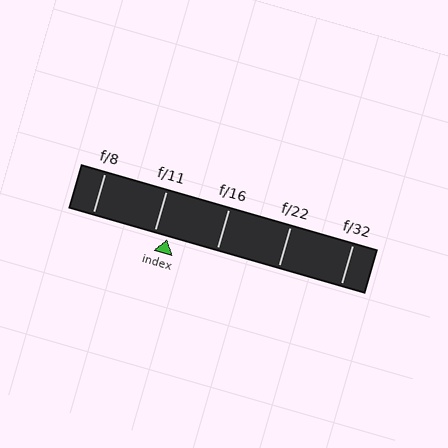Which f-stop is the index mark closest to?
The index mark is closest to f/11.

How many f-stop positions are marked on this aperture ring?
There are 5 f-stop positions marked.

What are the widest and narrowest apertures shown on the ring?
The widest aperture shown is f/8 and the narrowest is f/32.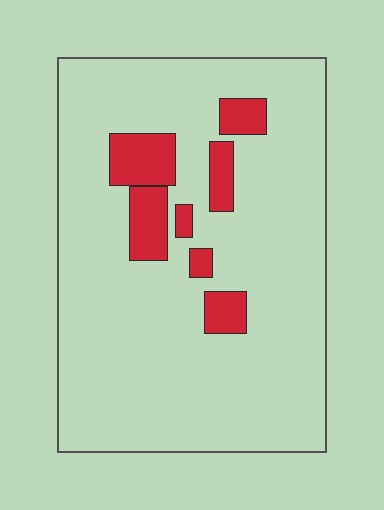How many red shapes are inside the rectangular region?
7.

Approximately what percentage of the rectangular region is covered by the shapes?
Approximately 10%.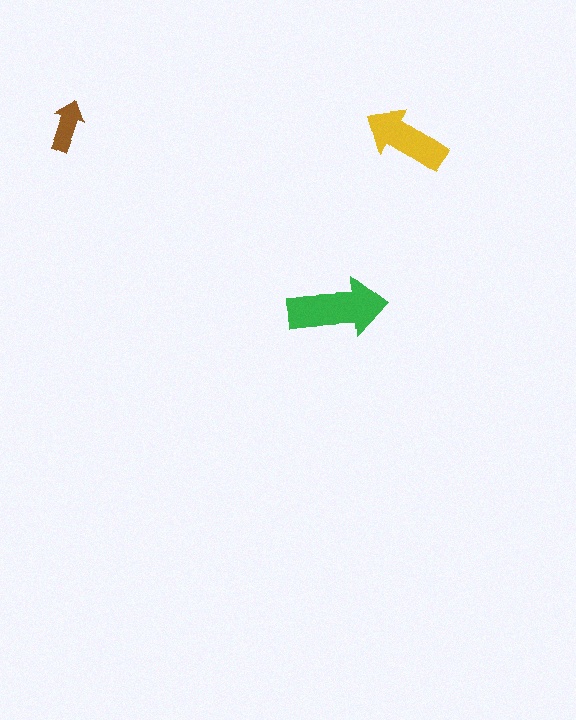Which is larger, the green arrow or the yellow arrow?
The green one.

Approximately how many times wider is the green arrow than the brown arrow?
About 2 times wider.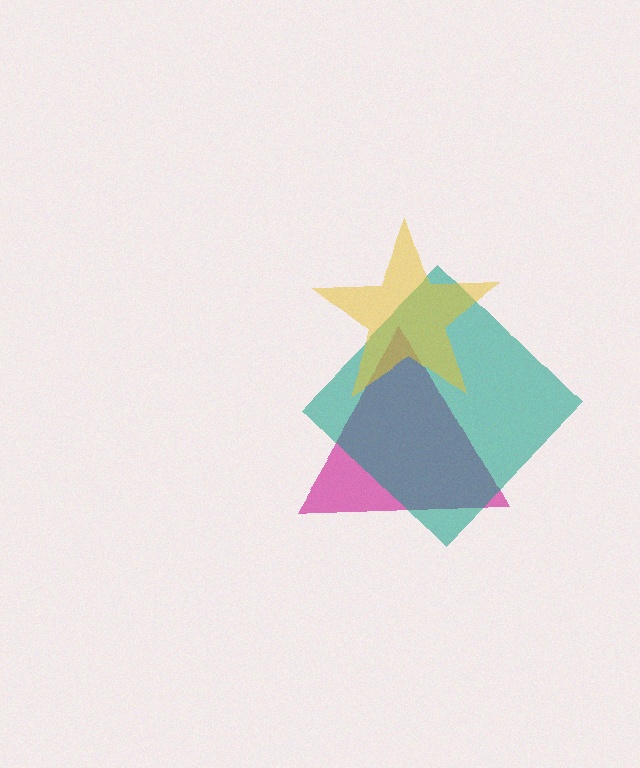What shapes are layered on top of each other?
The layered shapes are: a magenta triangle, a teal diamond, a yellow star.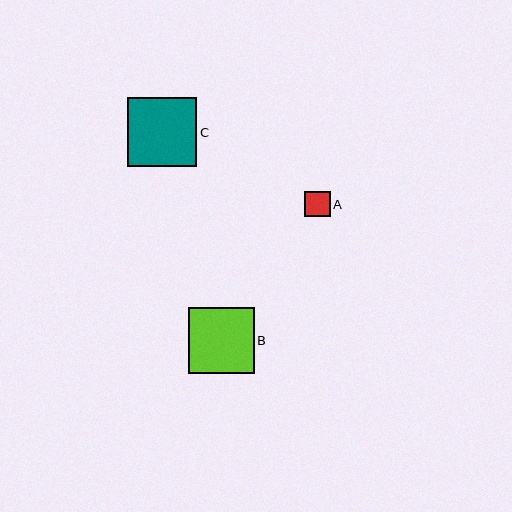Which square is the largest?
Square C is the largest with a size of approximately 69 pixels.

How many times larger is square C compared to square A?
Square C is approximately 2.8 times the size of square A.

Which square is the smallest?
Square A is the smallest with a size of approximately 25 pixels.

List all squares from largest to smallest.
From largest to smallest: C, B, A.